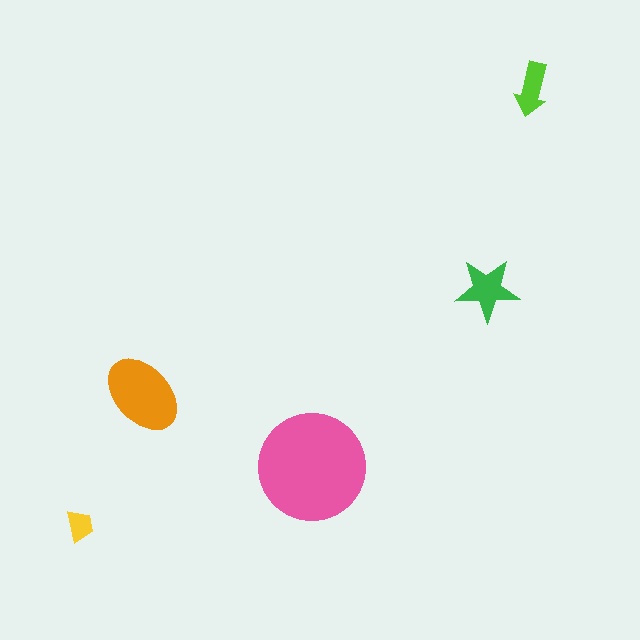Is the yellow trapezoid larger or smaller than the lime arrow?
Smaller.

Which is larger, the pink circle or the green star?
The pink circle.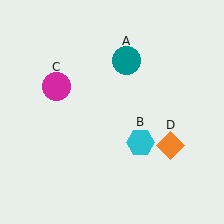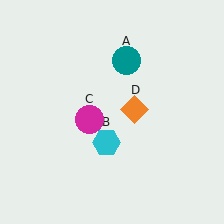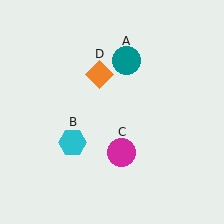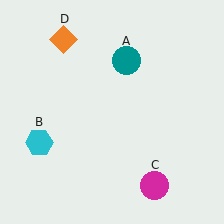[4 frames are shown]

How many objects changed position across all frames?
3 objects changed position: cyan hexagon (object B), magenta circle (object C), orange diamond (object D).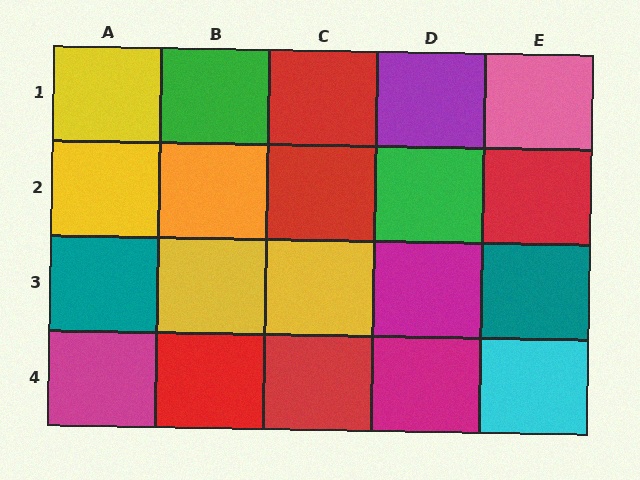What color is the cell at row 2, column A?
Yellow.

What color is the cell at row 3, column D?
Magenta.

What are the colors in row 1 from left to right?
Yellow, green, red, purple, pink.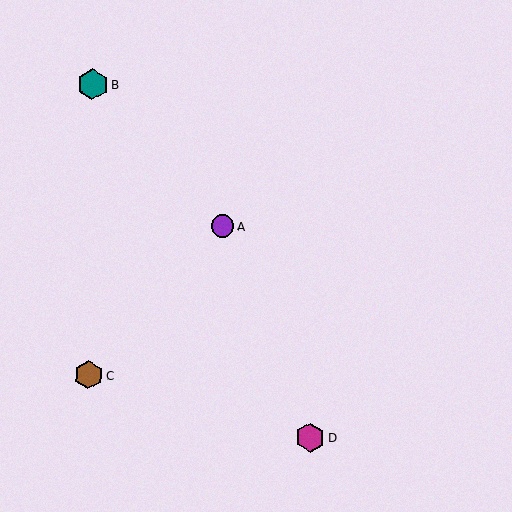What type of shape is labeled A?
Shape A is a purple circle.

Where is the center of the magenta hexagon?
The center of the magenta hexagon is at (310, 438).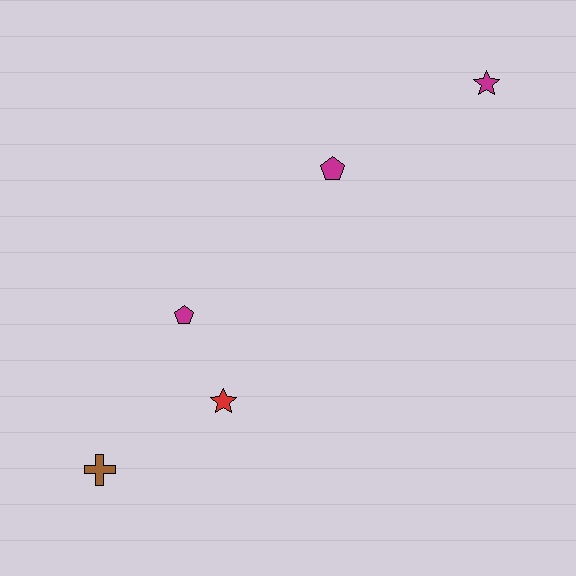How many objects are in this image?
There are 5 objects.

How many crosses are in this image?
There is 1 cross.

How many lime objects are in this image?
There are no lime objects.